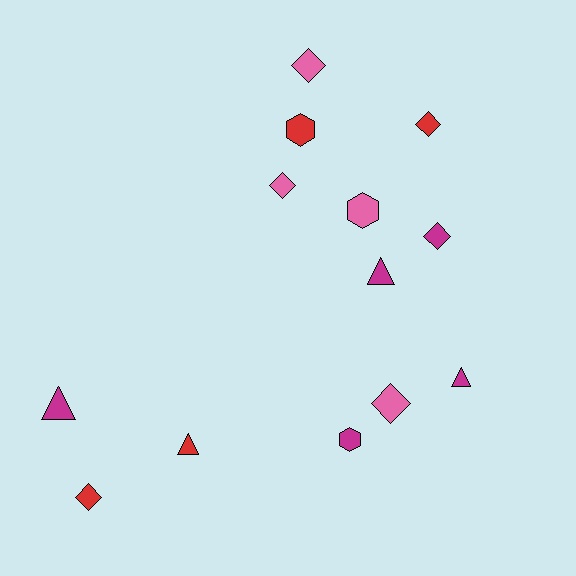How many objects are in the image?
There are 13 objects.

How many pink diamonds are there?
There are 3 pink diamonds.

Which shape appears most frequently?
Diamond, with 6 objects.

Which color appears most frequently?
Magenta, with 5 objects.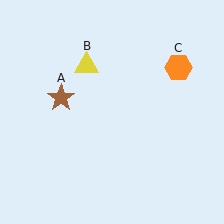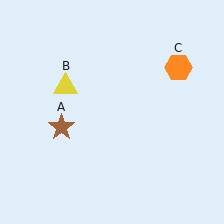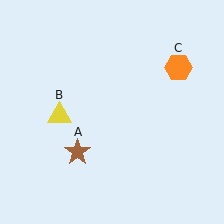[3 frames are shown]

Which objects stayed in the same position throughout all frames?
Orange hexagon (object C) remained stationary.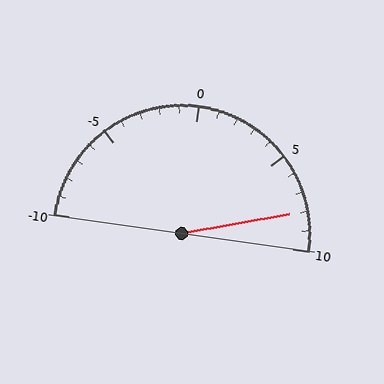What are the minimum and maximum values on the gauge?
The gauge ranges from -10 to 10.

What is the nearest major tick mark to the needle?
The nearest major tick mark is 10.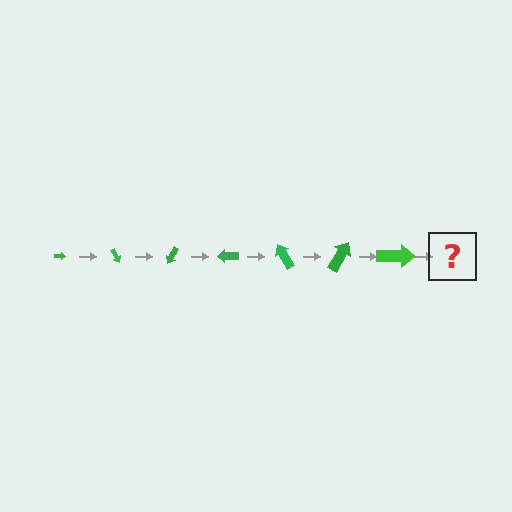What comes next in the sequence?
The next element should be an arrow, larger than the previous one and rotated 420 degrees from the start.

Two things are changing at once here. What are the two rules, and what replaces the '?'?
The two rules are that the arrow grows larger each step and it rotates 60 degrees each step. The '?' should be an arrow, larger than the previous one and rotated 420 degrees from the start.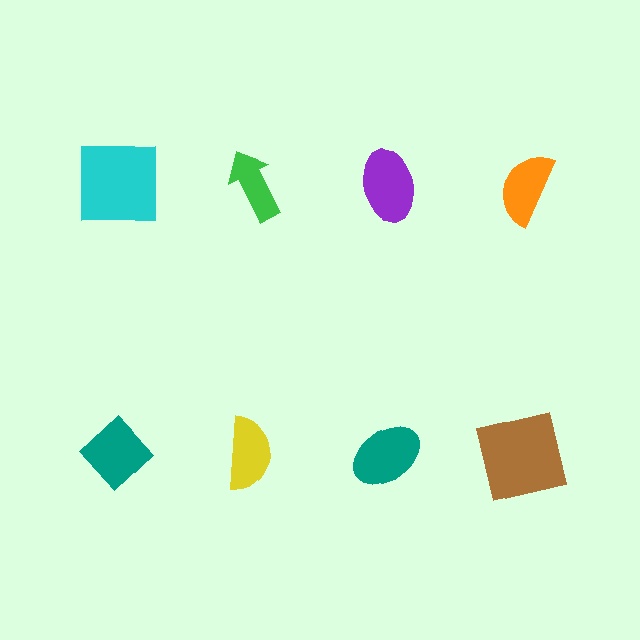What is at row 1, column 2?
A green arrow.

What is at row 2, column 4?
A brown square.